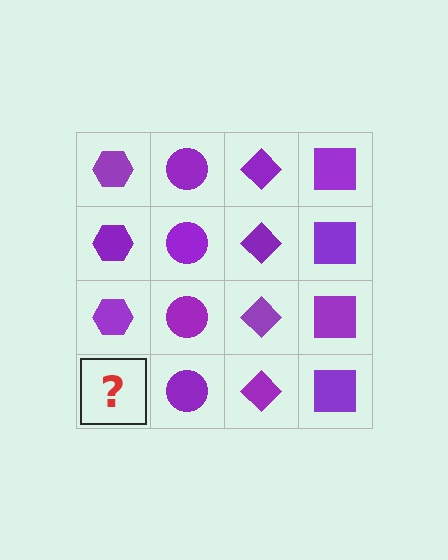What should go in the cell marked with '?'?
The missing cell should contain a purple hexagon.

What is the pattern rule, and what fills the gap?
The rule is that each column has a consistent shape. The gap should be filled with a purple hexagon.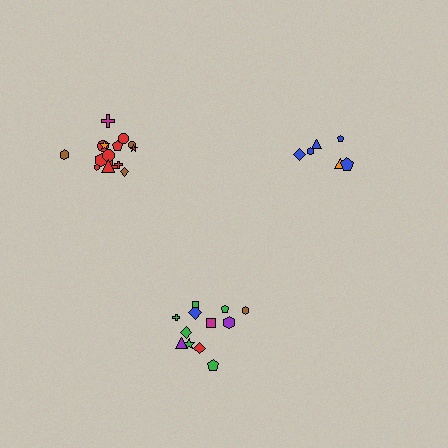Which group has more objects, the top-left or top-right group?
The top-left group.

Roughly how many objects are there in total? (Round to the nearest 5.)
Roughly 35 objects in total.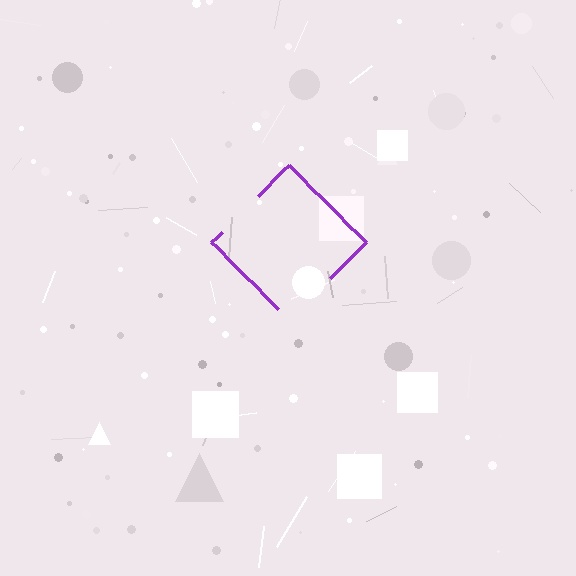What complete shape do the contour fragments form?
The contour fragments form a diamond.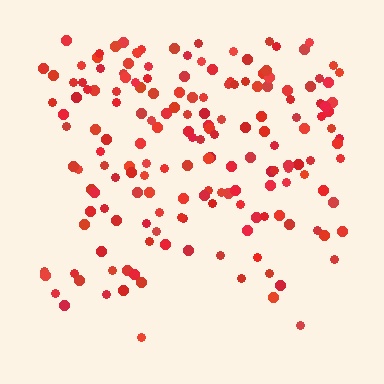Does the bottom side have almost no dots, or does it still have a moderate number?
Still a moderate number, just noticeably fewer than the top.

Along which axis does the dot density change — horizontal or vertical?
Vertical.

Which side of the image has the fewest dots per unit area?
The bottom.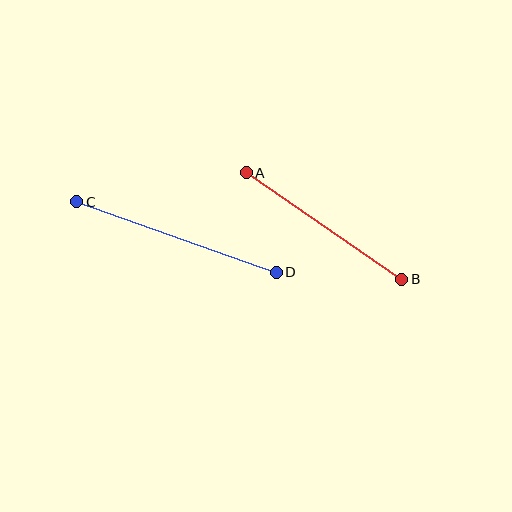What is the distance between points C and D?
The distance is approximately 212 pixels.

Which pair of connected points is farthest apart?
Points C and D are farthest apart.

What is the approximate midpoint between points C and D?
The midpoint is at approximately (176, 237) pixels.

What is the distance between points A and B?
The distance is approximately 189 pixels.